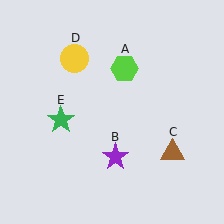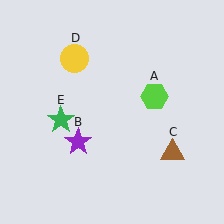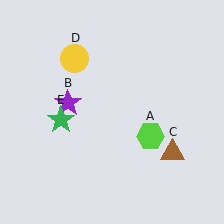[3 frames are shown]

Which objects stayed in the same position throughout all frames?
Brown triangle (object C) and yellow circle (object D) and green star (object E) remained stationary.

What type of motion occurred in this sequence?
The lime hexagon (object A), purple star (object B) rotated clockwise around the center of the scene.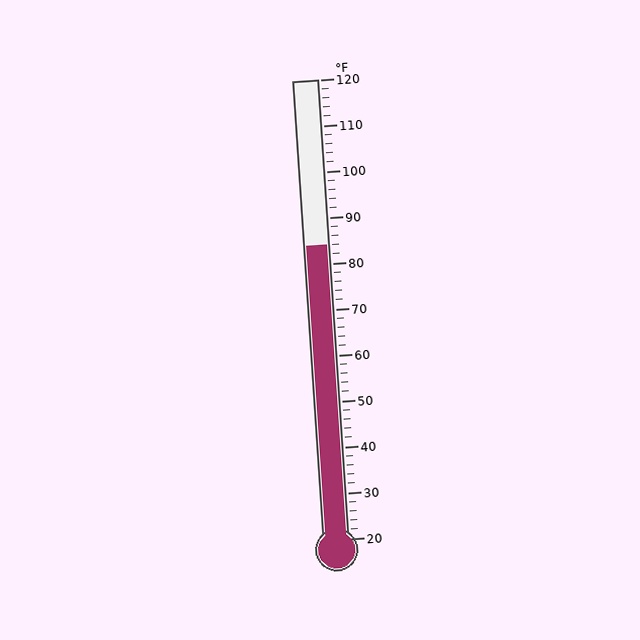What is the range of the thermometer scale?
The thermometer scale ranges from 20°F to 120°F.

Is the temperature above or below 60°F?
The temperature is above 60°F.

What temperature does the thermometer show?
The thermometer shows approximately 84°F.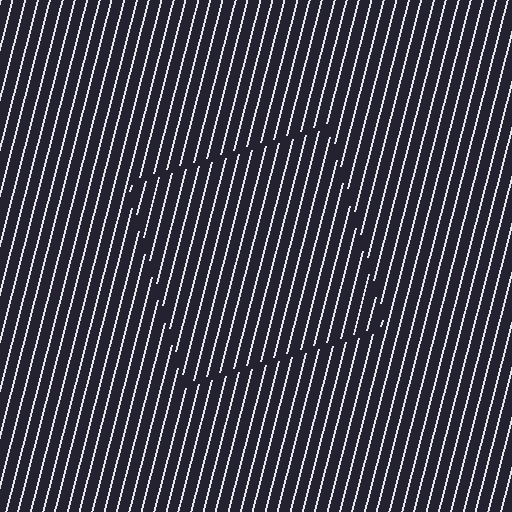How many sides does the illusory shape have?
4 sides — the line-ends trace a square.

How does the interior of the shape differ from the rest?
The interior of the shape contains the same grating, shifted by half a period — the contour is defined by the phase discontinuity where line-ends from the inner and outer gratings abut.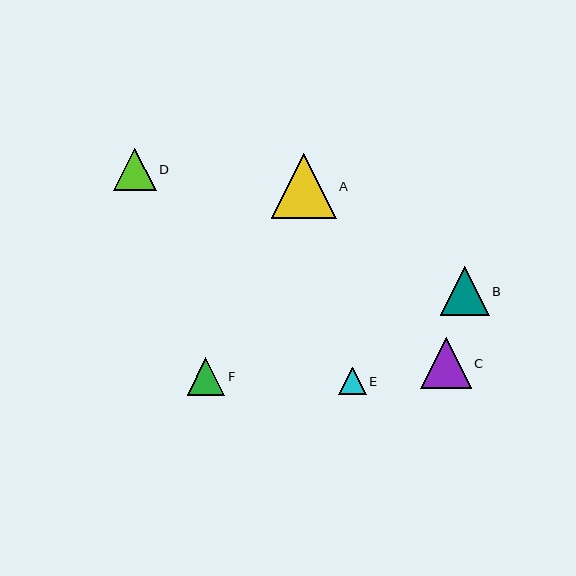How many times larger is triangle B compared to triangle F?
Triangle B is approximately 1.3 times the size of triangle F.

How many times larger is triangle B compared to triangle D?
Triangle B is approximately 1.1 times the size of triangle D.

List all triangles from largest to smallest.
From largest to smallest: A, C, B, D, F, E.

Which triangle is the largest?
Triangle A is the largest with a size of approximately 64 pixels.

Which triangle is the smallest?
Triangle E is the smallest with a size of approximately 27 pixels.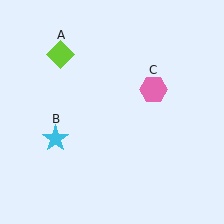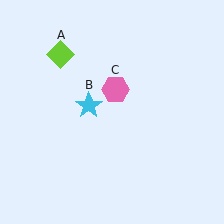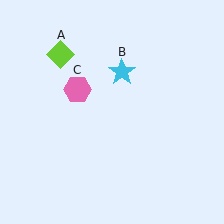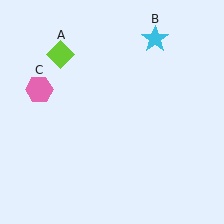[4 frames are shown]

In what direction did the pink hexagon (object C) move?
The pink hexagon (object C) moved left.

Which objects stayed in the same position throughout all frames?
Lime diamond (object A) remained stationary.